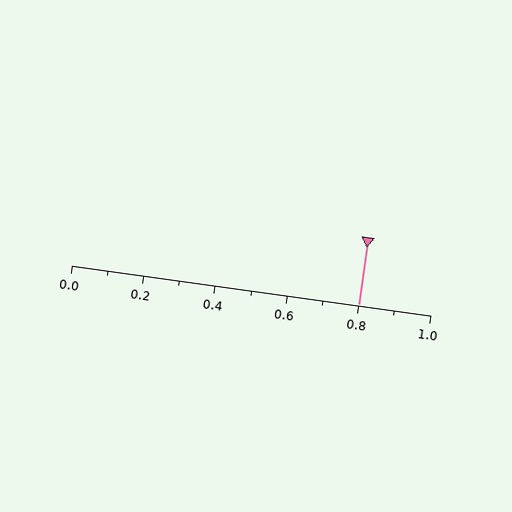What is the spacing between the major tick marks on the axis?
The major ticks are spaced 0.2 apart.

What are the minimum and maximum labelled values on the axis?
The axis runs from 0.0 to 1.0.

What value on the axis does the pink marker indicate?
The marker indicates approximately 0.8.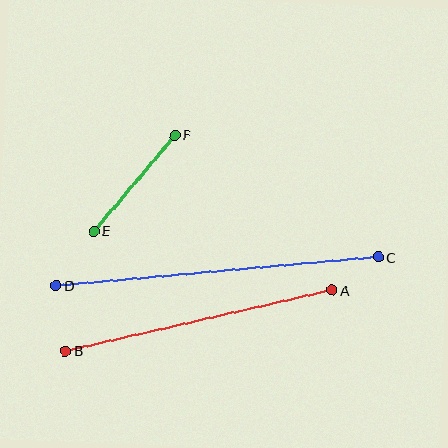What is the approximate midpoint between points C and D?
The midpoint is at approximately (217, 271) pixels.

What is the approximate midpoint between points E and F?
The midpoint is at approximately (134, 183) pixels.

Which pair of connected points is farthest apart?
Points C and D are farthest apart.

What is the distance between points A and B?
The distance is approximately 273 pixels.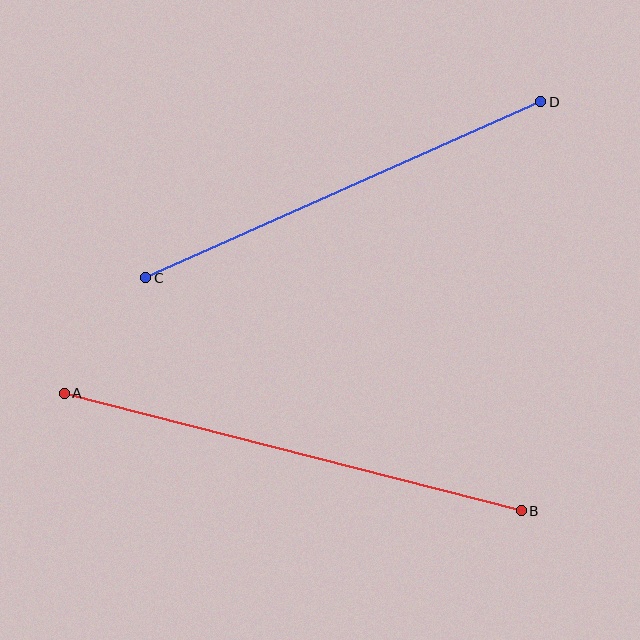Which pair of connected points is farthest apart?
Points A and B are farthest apart.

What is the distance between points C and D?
The distance is approximately 432 pixels.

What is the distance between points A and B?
The distance is approximately 472 pixels.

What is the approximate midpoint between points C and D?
The midpoint is at approximately (343, 190) pixels.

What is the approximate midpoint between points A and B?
The midpoint is at approximately (293, 452) pixels.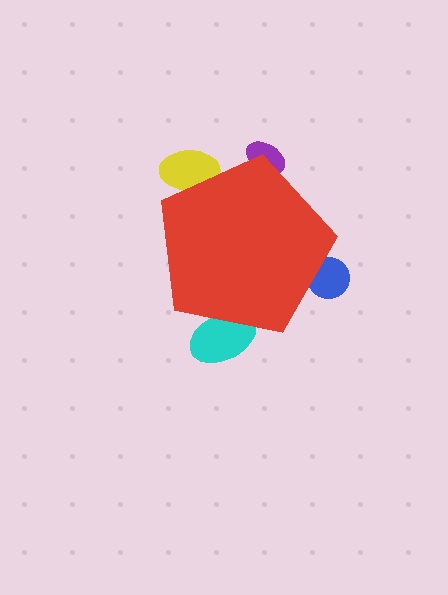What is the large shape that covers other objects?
A red pentagon.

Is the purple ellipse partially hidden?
Yes, the purple ellipse is partially hidden behind the red pentagon.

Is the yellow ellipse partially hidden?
Yes, the yellow ellipse is partially hidden behind the red pentagon.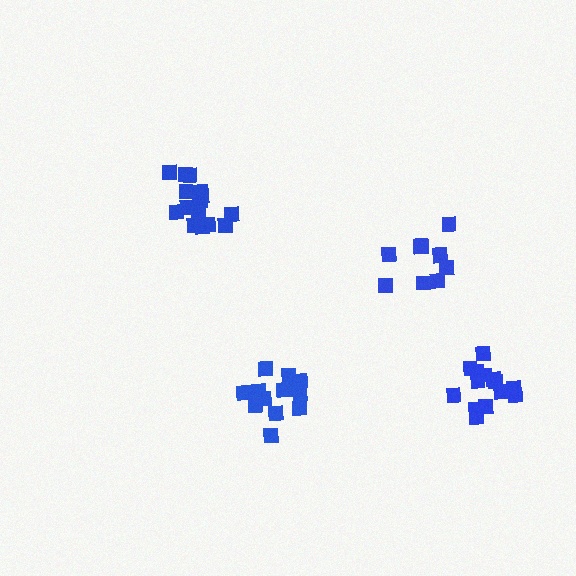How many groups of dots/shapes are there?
There are 4 groups.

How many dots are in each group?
Group 1: 16 dots, Group 2: 10 dots, Group 3: 14 dots, Group 4: 14 dots (54 total).